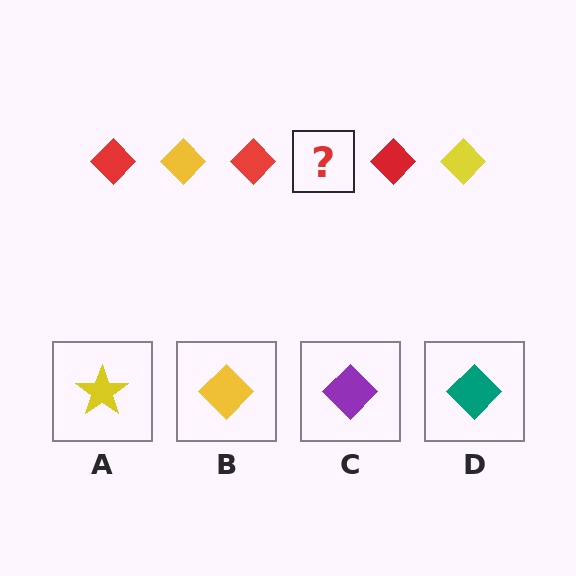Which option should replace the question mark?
Option B.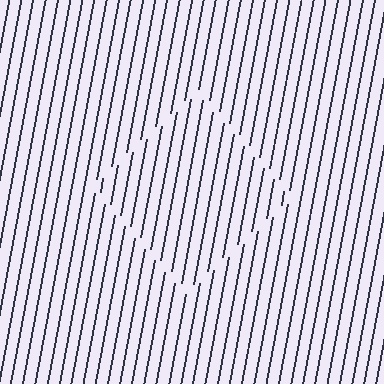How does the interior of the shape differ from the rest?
The interior of the shape contains the same grating, shifted by half a period — the contour is defined by the phase discontinuity where line-ends from the inner and outer gratings abut.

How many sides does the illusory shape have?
4 sides — the line-ends trace a square.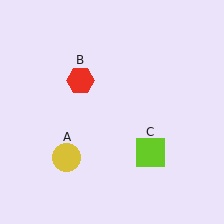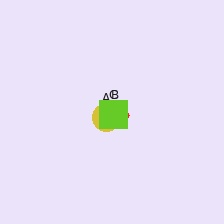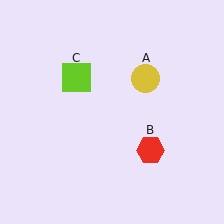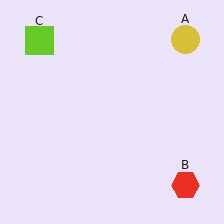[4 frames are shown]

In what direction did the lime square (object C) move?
The lime square (object C) moved up and to the left.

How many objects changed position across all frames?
3 objects changed position: yellow circle (object A), red hexagon (object B), lime square (object C).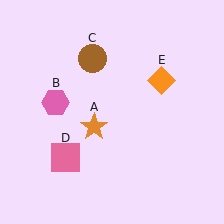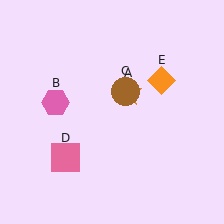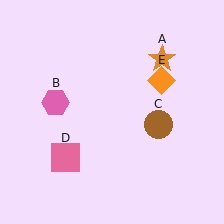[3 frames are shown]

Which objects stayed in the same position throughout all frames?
Pink hexagon (object B) and pink square (object D) and orange diamond (object E) remained stationary.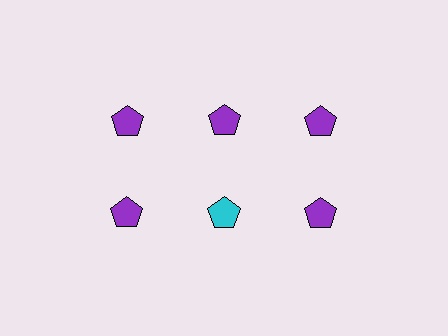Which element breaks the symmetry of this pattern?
The cyan pentagon in the second row, second from left column breaks the symmetry. All other shapes are purple pentagons.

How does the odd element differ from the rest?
It has a different color: cyan instead of purple.